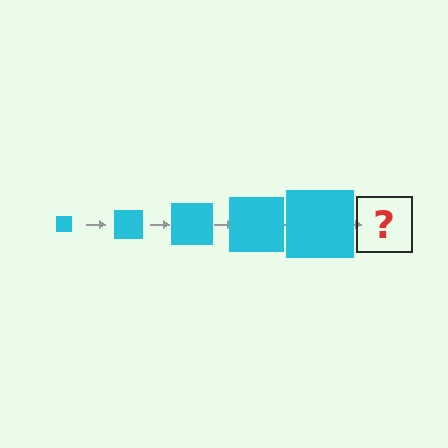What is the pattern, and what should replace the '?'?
The pattern is that the square gets progressively larger each step. The '?' should be a cyan square, larger than the previous one.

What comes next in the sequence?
The next element should be a cyan square, larger than the previous one.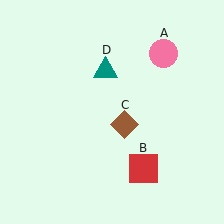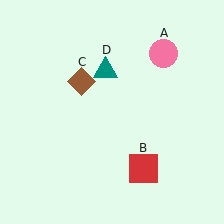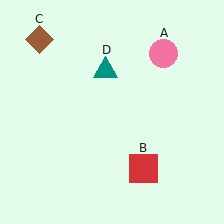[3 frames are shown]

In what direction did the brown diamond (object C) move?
The brown diamond (object C) moved up and to the left.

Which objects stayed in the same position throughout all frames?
Pink circle (object A) and red square (object B) and teal triangle (object D) remained stationary.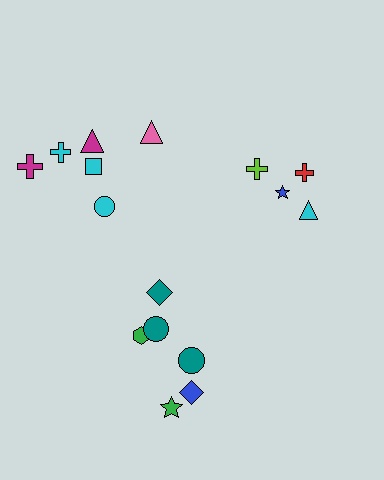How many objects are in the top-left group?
There are 6 objects.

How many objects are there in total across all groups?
There are 16 objects.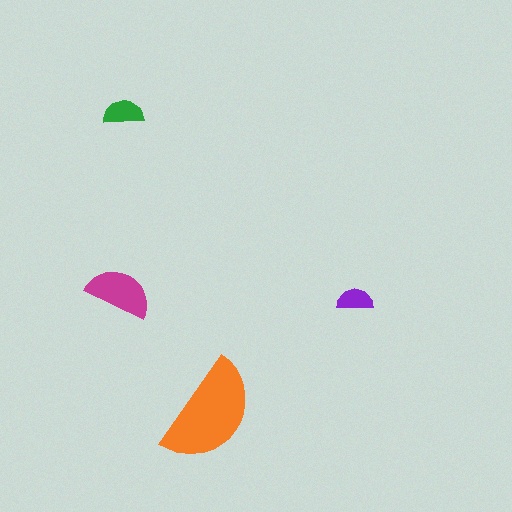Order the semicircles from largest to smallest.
the orange one, the magenta one, the green one, the purple one.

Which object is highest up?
The green semicircle is topmost.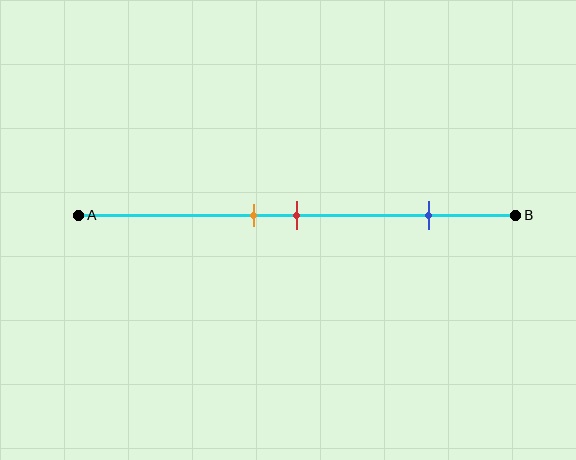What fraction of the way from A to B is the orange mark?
The orange mark is approximately 40% (0.4) of the way from A to B.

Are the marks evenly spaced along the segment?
No, the marks are not evenly spaced.